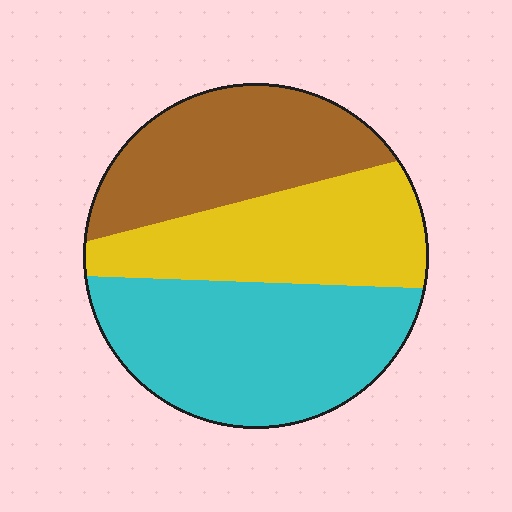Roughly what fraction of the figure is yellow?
Yellow takes up about one third (1/3) of the figure.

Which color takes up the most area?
Cyan, at roughly 40%.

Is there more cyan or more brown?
Cyan.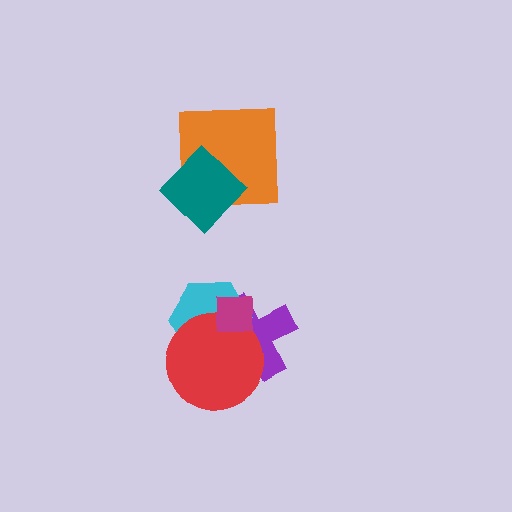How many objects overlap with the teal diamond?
1 object overlaps with the teal diamond.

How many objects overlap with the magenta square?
3 objects overlap with the magenta square.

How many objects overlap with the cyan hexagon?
3 objects overlap with the cyan hexagon.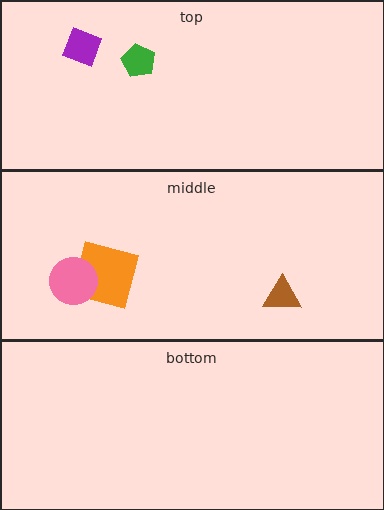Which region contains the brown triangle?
The middle region.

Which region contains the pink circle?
The middle region.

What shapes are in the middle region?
The orange square, the pink circle, the brown triangle.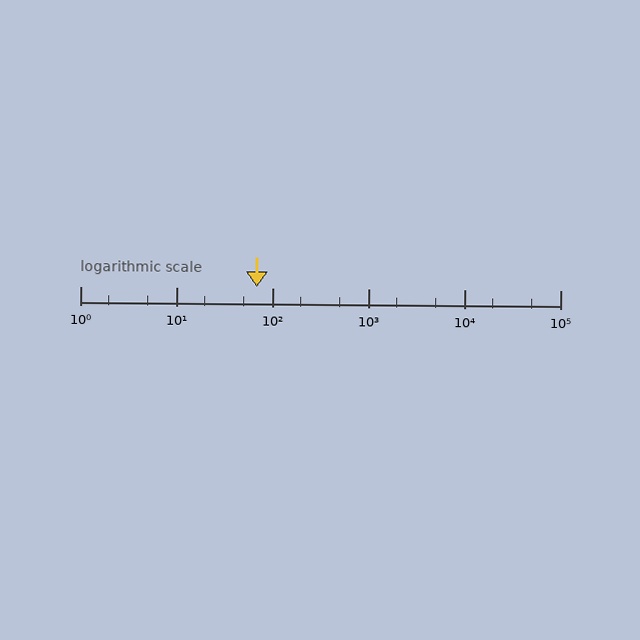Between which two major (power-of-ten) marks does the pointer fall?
The pointer is between 10 and 100.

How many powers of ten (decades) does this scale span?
The scale spans 5 decades, from 1 to 100000.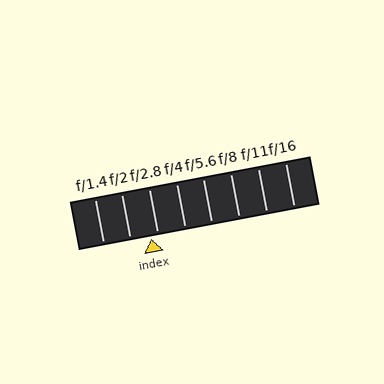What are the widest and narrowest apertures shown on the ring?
The widest aperture shown is f/1.4 and the narrowest is f/16.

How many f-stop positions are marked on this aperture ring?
There are 8 f-stop positions marked.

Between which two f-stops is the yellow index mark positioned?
The index mark is between f/2 and f/2.8.